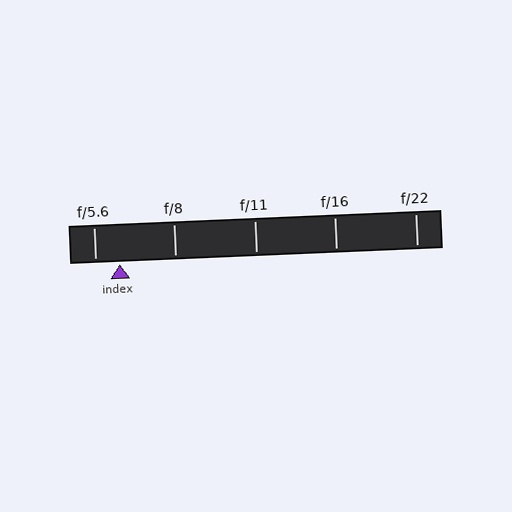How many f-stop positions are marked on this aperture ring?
There are 5 f-stop positions marked.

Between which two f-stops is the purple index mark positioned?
The index mark is between f/5.6 and f/8.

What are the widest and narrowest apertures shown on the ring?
The widest aperture shown is f/5.6 and the narrowest is f/22.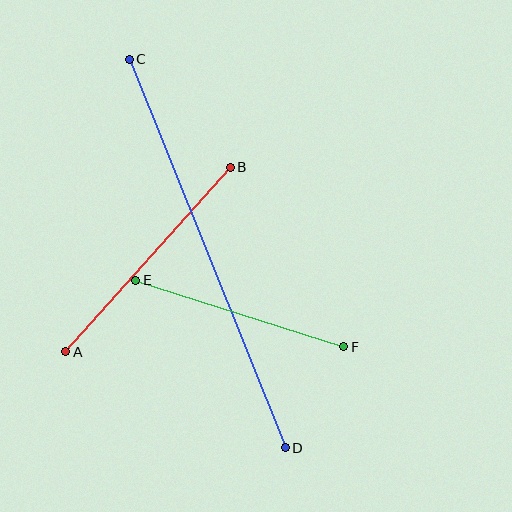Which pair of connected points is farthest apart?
Points C and D are farthest apart.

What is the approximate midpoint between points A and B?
The midpoint is at approximately (148, 260) pixels.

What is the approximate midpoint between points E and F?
The midpoint is at approximately (240, 313) pixels.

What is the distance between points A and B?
The distance is approximately 247 pixels.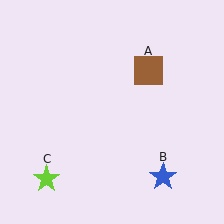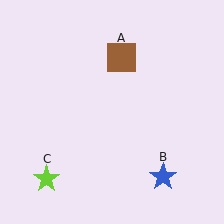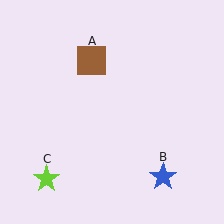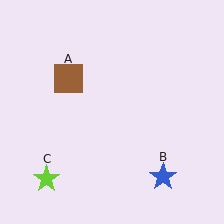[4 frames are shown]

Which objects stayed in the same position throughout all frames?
Blue star (object B) and lime star (object C) remained stationary.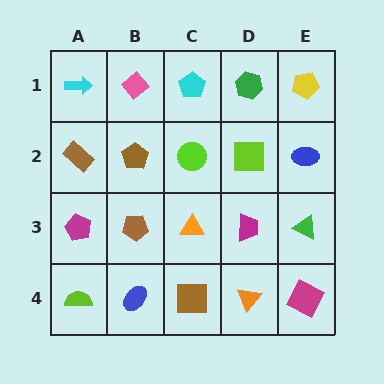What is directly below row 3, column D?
An orange triangle.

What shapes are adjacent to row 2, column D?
A green hexagon (row 1, column D), a magenta trapezoid (row 3, column D), a lime circle (row 2, column C), a blue ellipse (row 2, column E).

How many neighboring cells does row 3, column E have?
3.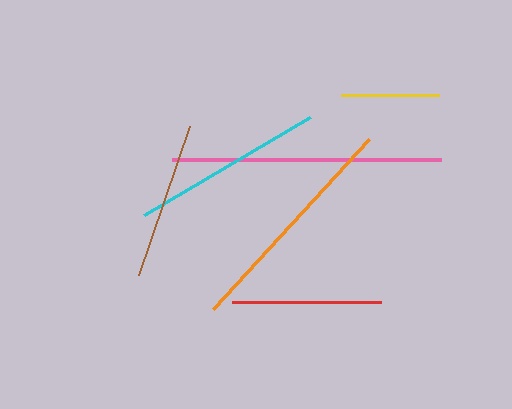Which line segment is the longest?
The pink line is the longest at approximately 269 pixels.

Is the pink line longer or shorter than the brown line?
The pink line is longer than the brown line.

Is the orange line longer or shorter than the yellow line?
The orange line is longer than the yellow line.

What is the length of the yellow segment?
The yellow segment is approximately 98 pixels long.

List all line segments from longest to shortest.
From longest to shortest: pink, orange, cyan, brown, red, yellow.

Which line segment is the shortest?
The yellow line is the shortest at approximately 98 pixels.